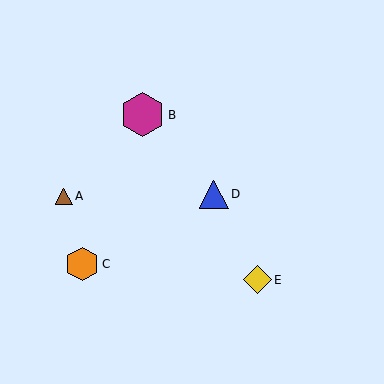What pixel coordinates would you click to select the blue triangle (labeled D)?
Click at (214, 194) to select the blue triangle D.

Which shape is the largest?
The magenta hexagon (labeled B) is the largest.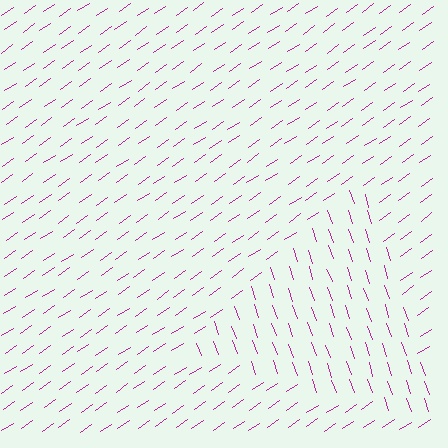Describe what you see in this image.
The image is filled with small magenta line segments. A triangle region in the image has lines oriented differently from the surrounding lines, creating a visible texture boundary.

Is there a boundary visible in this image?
Yes, there is a texture boundary formed by a change in line orientation.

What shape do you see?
I see a triangle.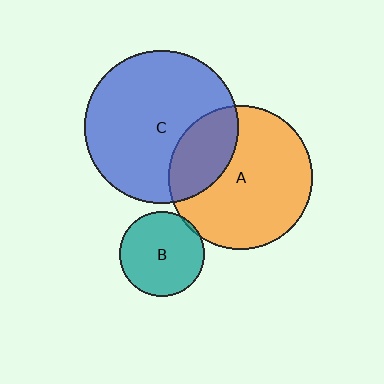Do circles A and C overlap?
Yes.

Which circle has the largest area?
Circle C (blue).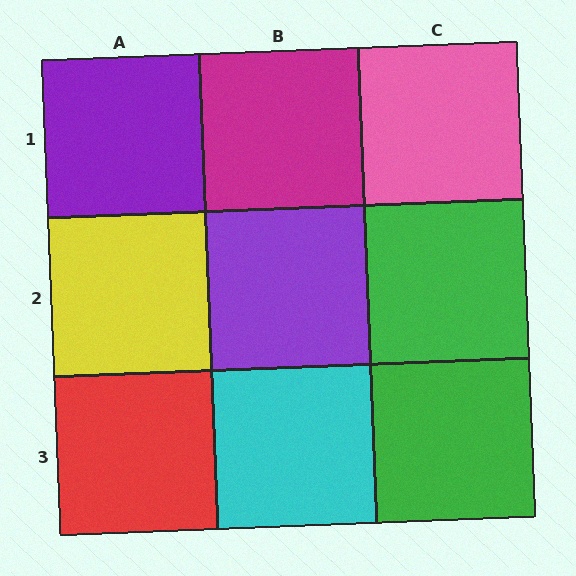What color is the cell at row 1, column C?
Pink.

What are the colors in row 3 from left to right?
Red, cyan, green.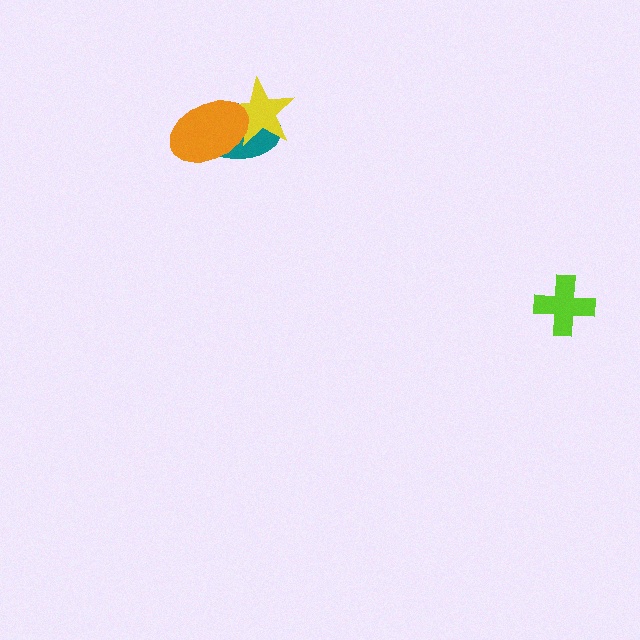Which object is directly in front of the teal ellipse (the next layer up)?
The yellow star is directly in front of the teal ellipse.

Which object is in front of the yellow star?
The orange ellipse is in front of the yellow star.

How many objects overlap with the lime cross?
0 objects overlap with the lime cross.